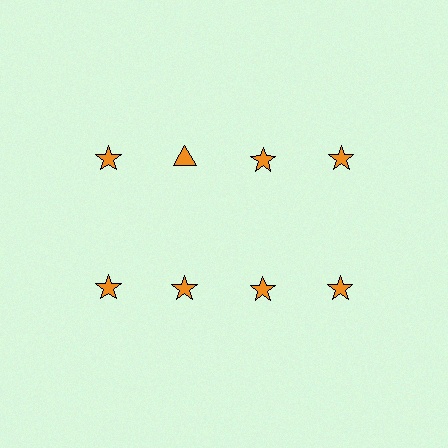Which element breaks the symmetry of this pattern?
The orange triangle in the top row, second from left column breaks the symmetry. All other shapes are orange stars.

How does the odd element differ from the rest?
It has a different shape: triangle instead of star.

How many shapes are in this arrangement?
There are 8 shapes arranged in a grid pattern.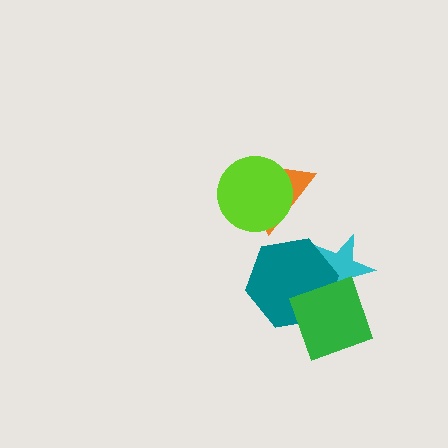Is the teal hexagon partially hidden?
Yes, it is partially covered by another shape.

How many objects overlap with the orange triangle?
1 object overlaps with the orange triangle.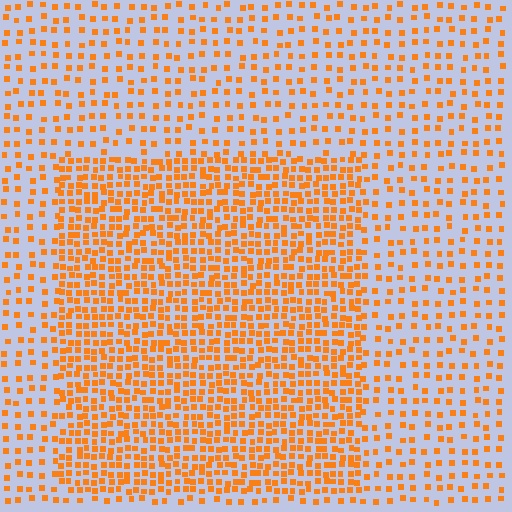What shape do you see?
I see a rectangle.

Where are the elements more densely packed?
The elements are more densely packed inside the rectangle boundary.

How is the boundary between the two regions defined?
The boundary is defined by a change in element density (approximately 2.2x ratio). All elements are the same color, size, and shape.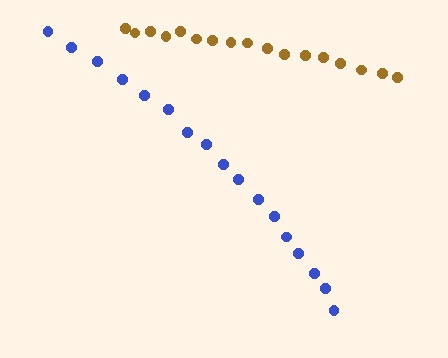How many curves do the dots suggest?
There are 2 distinct paths.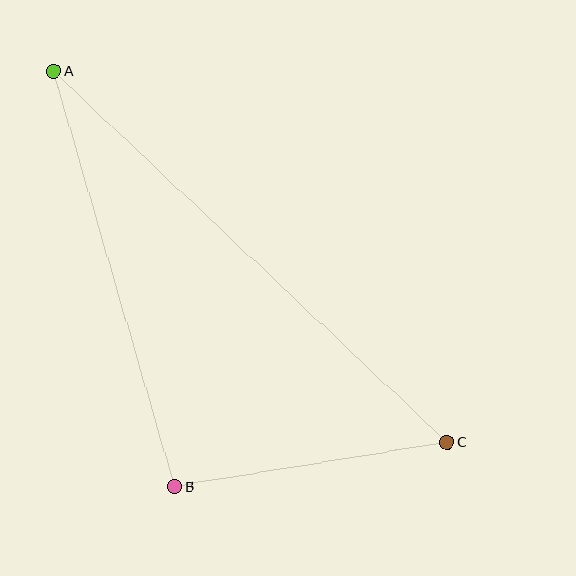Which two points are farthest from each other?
Points A and C are farthest from each other.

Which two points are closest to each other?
Points B and C are closest to each other.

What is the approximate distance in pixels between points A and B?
The distance between A and B is approximately 432 pixels.